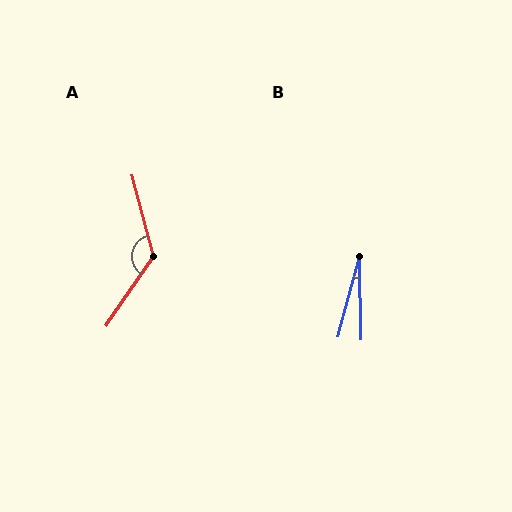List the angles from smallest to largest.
B (16°), A (131°).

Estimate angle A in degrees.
Approximately 131 degrees.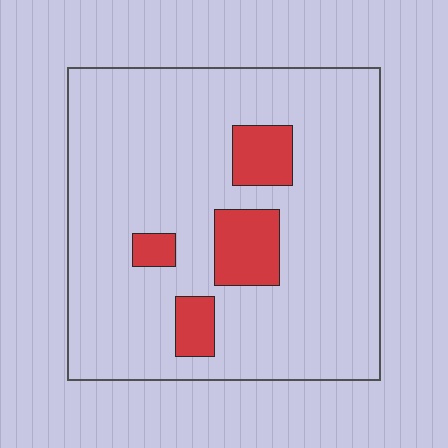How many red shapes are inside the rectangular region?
4.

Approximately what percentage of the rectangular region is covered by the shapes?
Approximately 15%.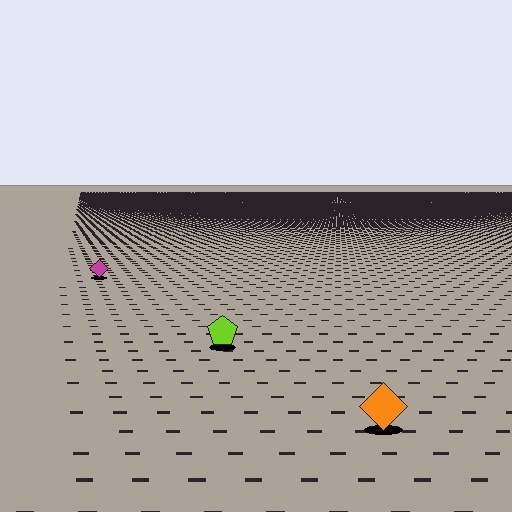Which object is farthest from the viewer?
The magenta diamond is farthest from the viewer. It appears smaller and the ground texture around it is denser.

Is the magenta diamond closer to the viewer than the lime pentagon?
No. The lime pentagon is closer — you can tell from the texture gradient: the ground texture is coarser near it.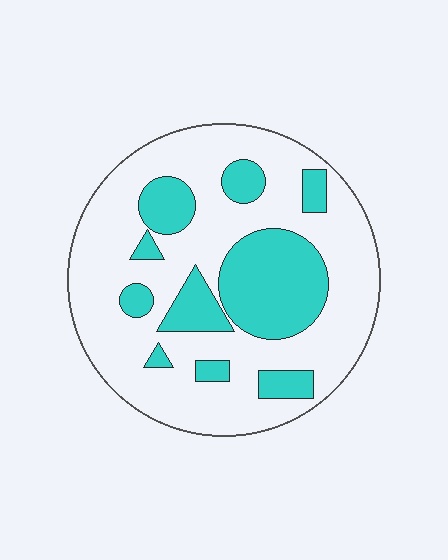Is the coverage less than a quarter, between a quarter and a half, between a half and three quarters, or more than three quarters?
Between a quarter and a half.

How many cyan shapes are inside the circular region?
10.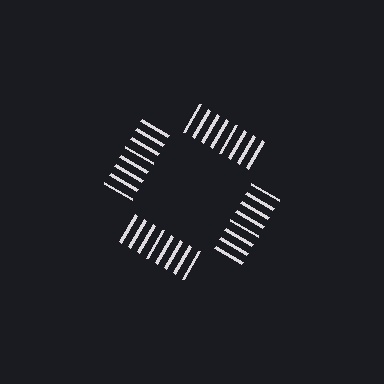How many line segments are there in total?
32 — 8 along each of the 4 edges.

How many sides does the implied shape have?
4 sides — the line-ends trace a square.